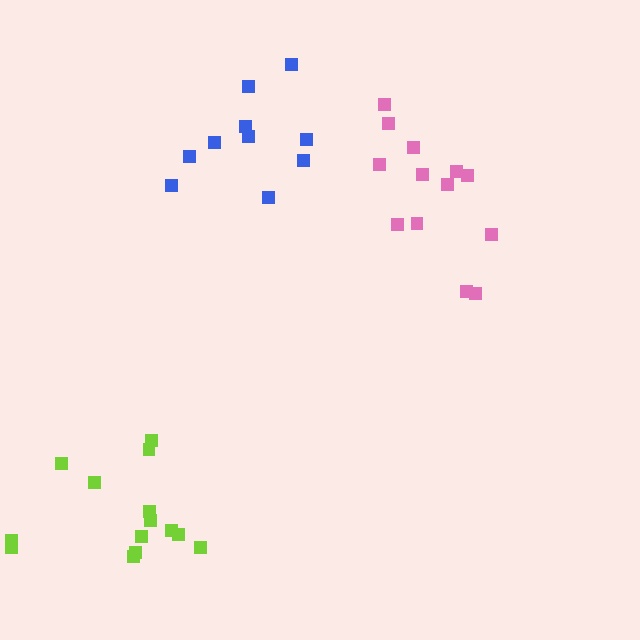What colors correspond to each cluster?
The clusters are colored: blue, lime, pink.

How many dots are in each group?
Group 1: 10 dots, Group 2: 14 dots, Group 3: 13 dots (37 total).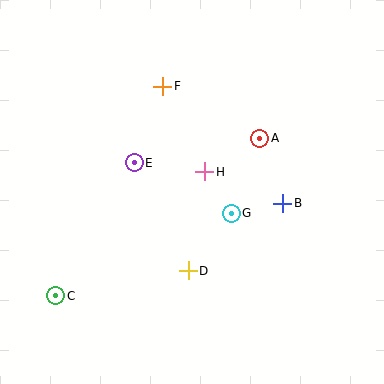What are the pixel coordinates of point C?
Point C is at (56, 296).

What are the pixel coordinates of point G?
Point G is at (231, 213).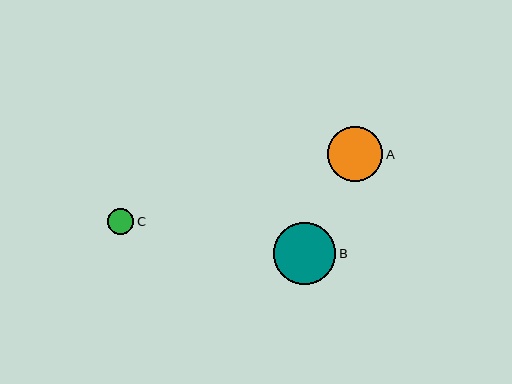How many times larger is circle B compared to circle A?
Circle B is approximately 1.1 times the size of circle A.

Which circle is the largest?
Circle B is the largest with a size of approximately 62 pixels.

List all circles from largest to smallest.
From largest to smallest: B, A, C.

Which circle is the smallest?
Circle C is the smallest with a size of approximately 26 pixels.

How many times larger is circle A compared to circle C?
Circle A is approximately 2.1 times the size of circle C.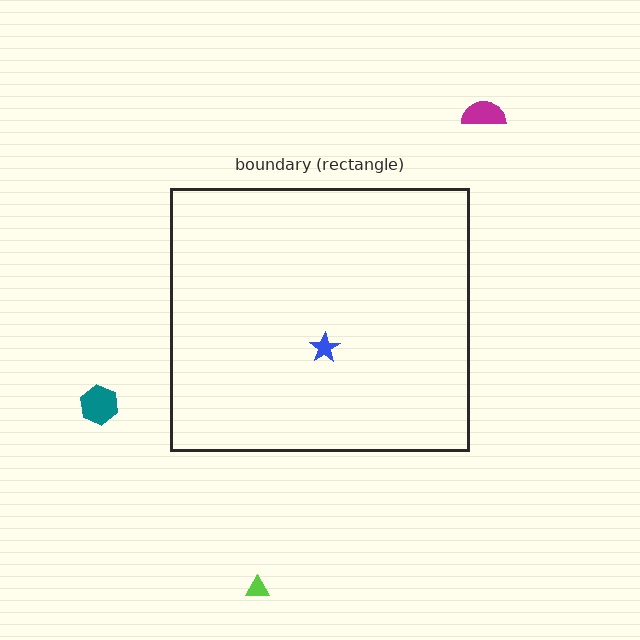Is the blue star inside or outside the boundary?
Inside.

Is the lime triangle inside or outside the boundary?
Outside.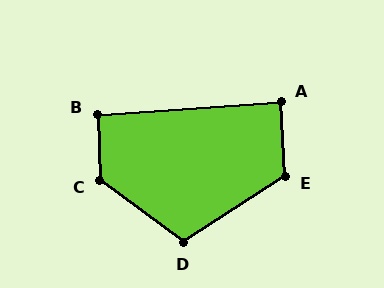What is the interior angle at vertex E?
Approximately 120 degrees (obtuse).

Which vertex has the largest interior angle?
C, at approximately 129 degrees.